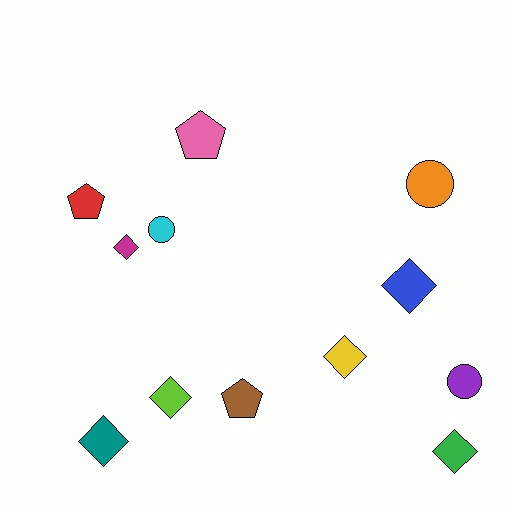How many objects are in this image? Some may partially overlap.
There are 12 objects.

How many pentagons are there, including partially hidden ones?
There are 3 pentagons.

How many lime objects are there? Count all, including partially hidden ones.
There is 1 lime object.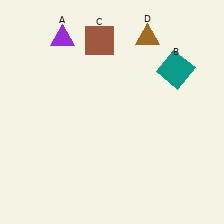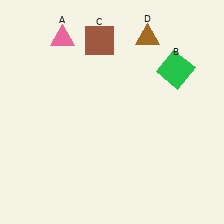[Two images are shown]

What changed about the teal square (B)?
In Image 1, B is teal. In Image 2, it changed to green.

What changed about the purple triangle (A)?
In Image 1, A is purple. In Image 2, it changed to pink.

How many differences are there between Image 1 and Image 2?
There are 2 differences between the two images.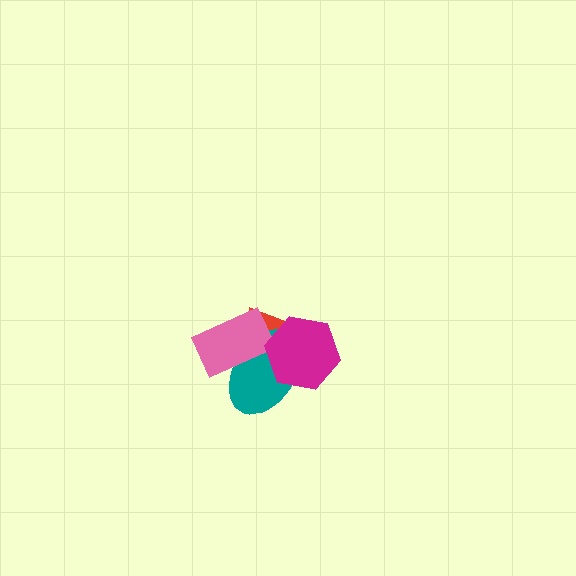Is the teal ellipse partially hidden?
Yes, it is partially covered by another shape.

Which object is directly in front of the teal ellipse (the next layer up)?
The pink rectangle is directly in front of the teal ellipse.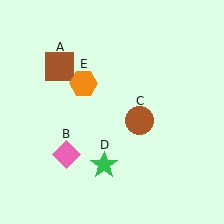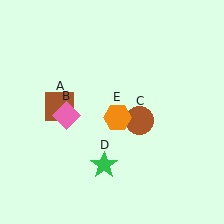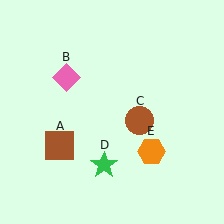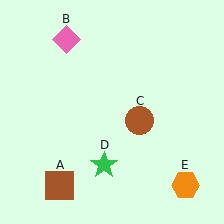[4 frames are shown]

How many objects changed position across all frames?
3 objects changed position: brown square (object A), pink diamond (object B), orange hexagon (object E).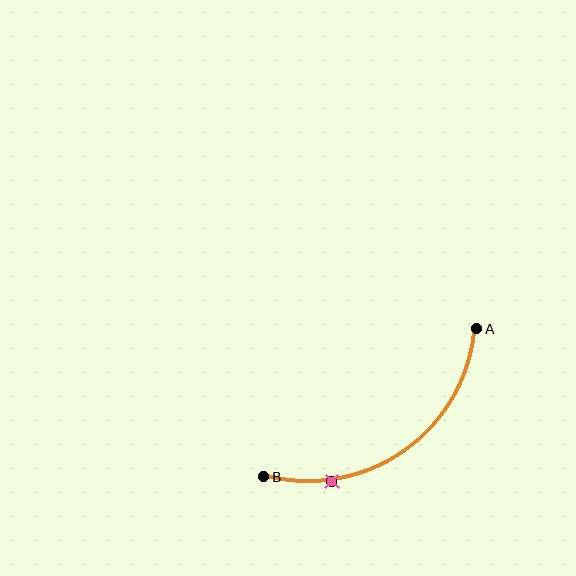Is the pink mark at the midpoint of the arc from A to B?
No. The pink mark lies on the arc but is closer to endpoint B. The arc midpoint would be at the point on the curve equidistant along the arc from both A and B.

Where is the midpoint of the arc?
The arc midpoint is the point on the curve farthest from the straight line joining A and B. It sits below and to the right of that line.